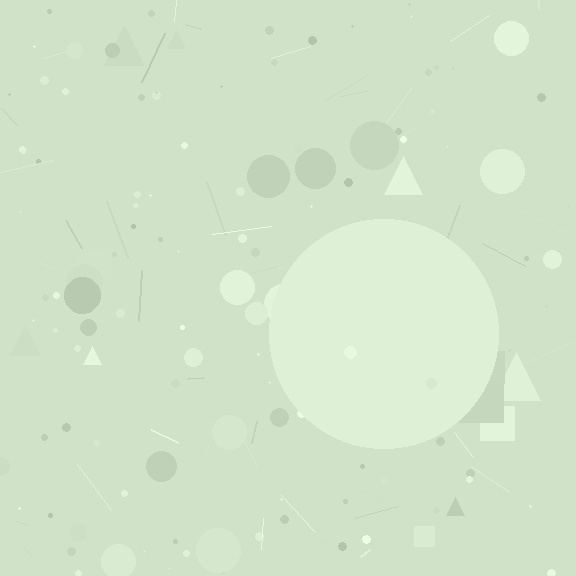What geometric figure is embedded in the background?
A circle is embedded in the background.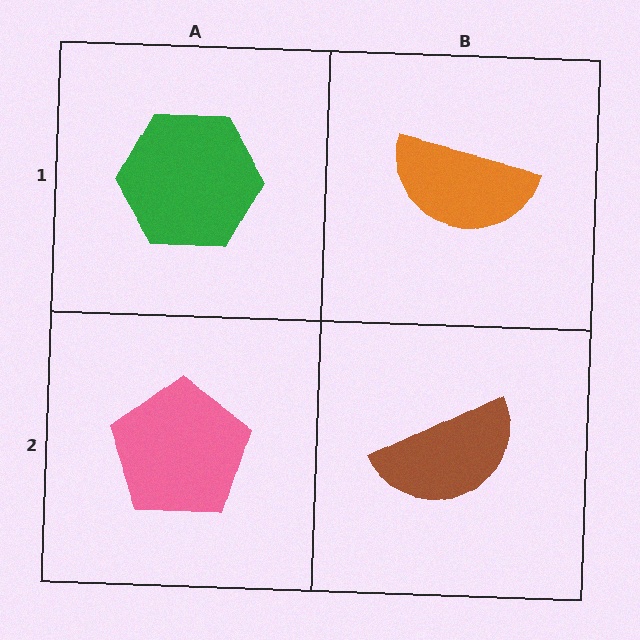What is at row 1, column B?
An orange semicircle.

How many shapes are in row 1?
2 shapes.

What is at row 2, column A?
A pink pentagon.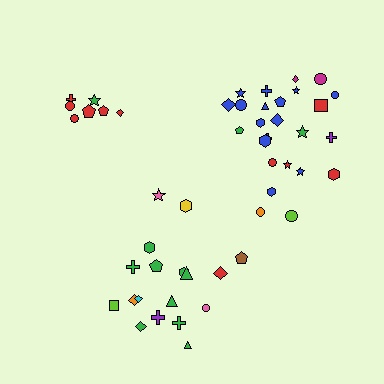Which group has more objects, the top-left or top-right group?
The top-right group.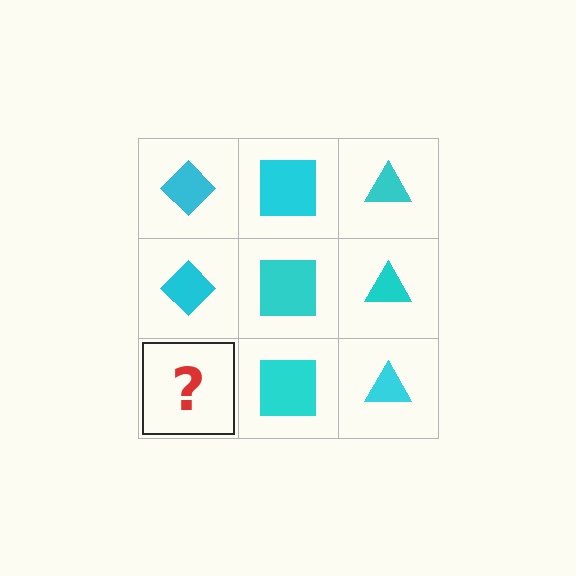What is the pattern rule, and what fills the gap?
The rule is that each column has a consistent shape. The gap should be filled with a cyan diamond.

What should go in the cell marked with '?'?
The missing cell should contain a cyan diamond.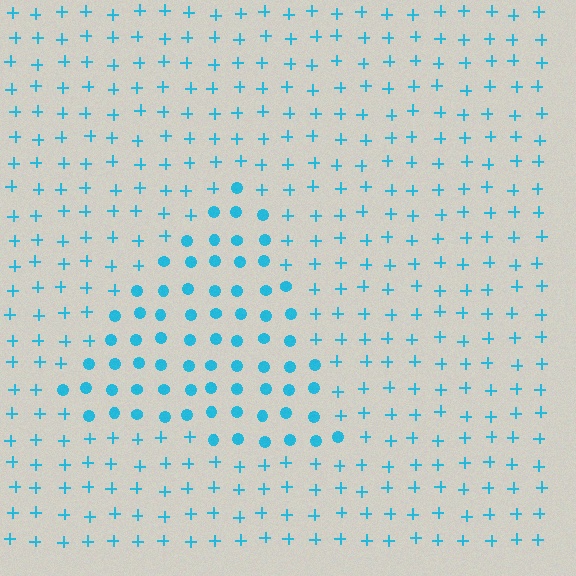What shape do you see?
I see a triangle.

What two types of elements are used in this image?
The image uses circles inside the triangle region and plus signs outside it.